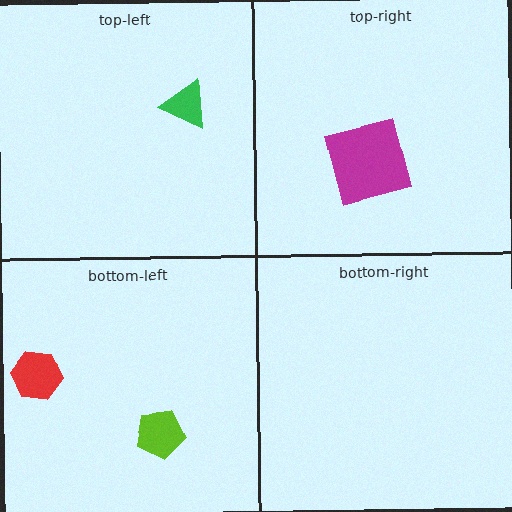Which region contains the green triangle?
The top-left region.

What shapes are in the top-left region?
The green triangle.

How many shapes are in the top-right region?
1.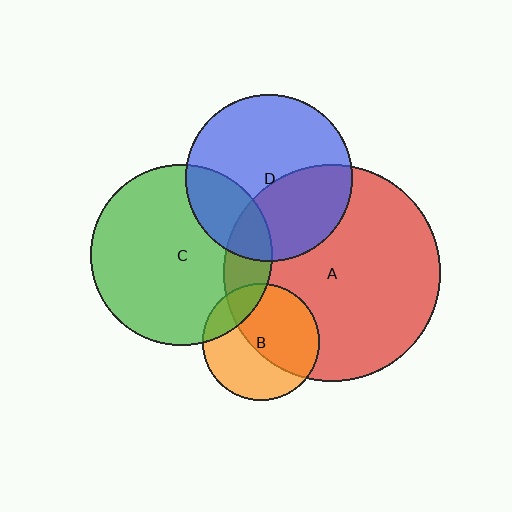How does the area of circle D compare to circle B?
Approximately 2.0 times.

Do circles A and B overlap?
Yes.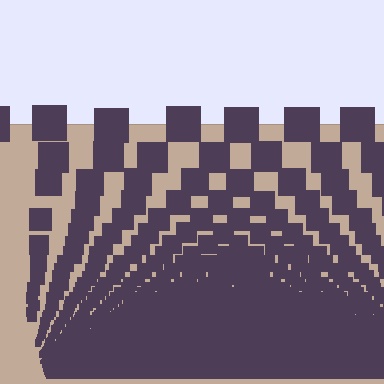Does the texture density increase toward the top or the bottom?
Density increases toward the bottom.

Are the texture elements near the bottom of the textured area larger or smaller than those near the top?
Smaller. The gradient is inverted — elements near the bottom are smaller and denser.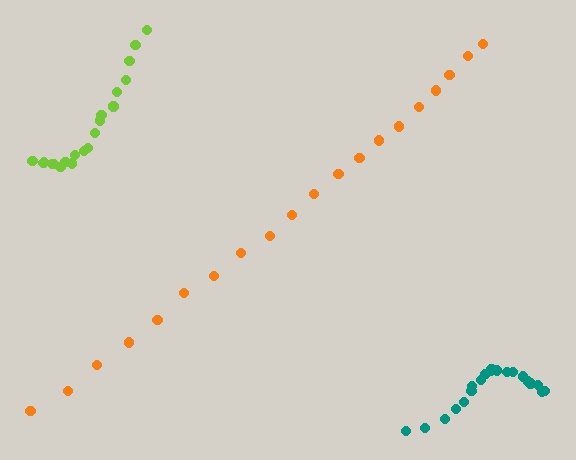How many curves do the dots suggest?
There are 3 distinct paths.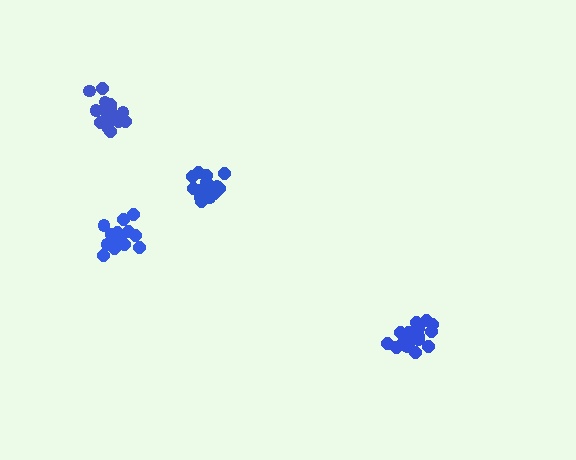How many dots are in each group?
Group 1: 16 dots, Group 2: 17 dots, Group 3: 19 dots, Group 4: 20 dots (72 total).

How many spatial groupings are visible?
There are 4 spatial groupings.